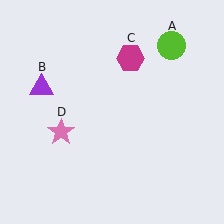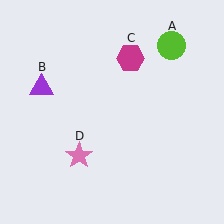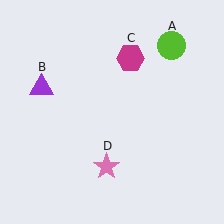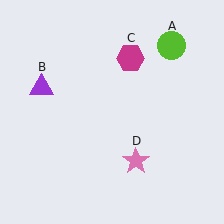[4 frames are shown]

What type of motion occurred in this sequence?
The pink star (object D) rotated counterclockwise around the center of the scene.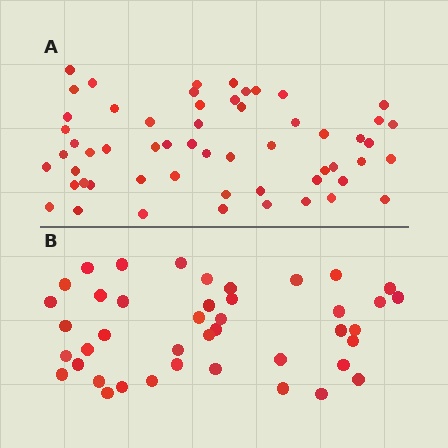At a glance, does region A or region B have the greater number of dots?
Region A (the top region) has more dots.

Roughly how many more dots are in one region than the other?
Region A has approximately 15 more dots than region B.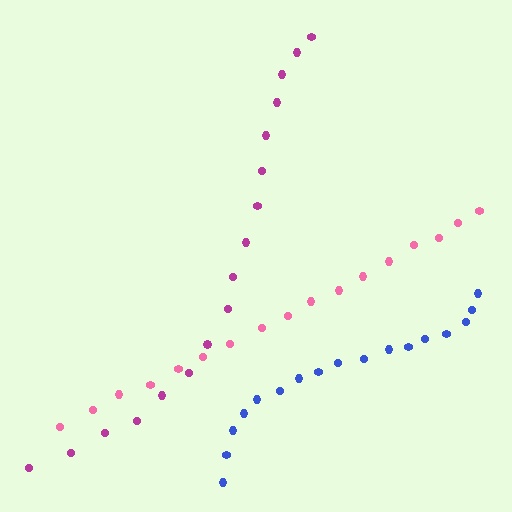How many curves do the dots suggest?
There are 3 distinct paths.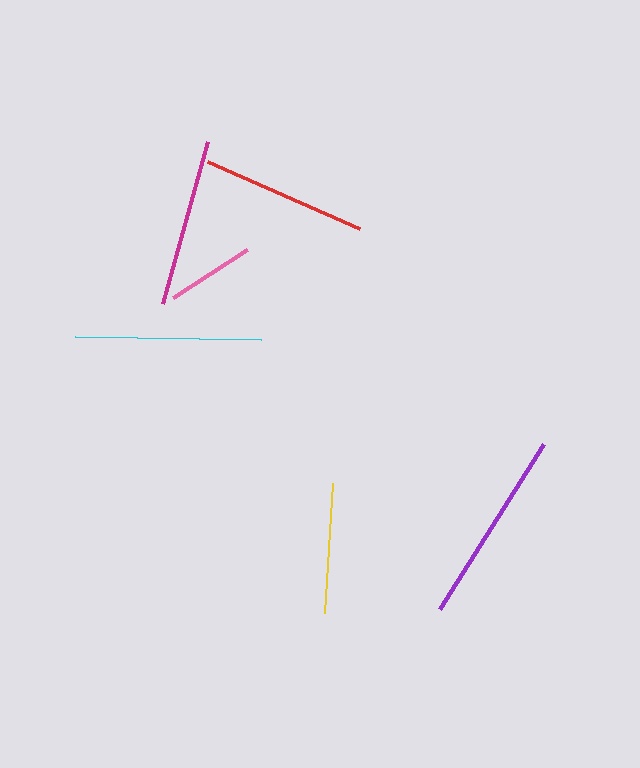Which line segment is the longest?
The purple line is the longest at approximately 194 pixels.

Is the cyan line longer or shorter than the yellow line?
The cyan line is longer than the yellow line.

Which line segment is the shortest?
The pink line is the shortest at approximately 88 pixels.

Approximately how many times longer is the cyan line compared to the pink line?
The cyan line is approximately 2.1 times the length of the pink line.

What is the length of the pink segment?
The pink segment is approximately 88 pixels long.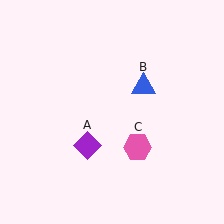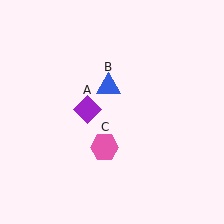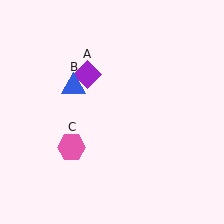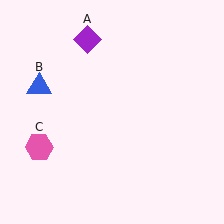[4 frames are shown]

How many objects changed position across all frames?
3 objects changed position: purple diamond (object A), blue triangle (object B), pink hexagon (object C).